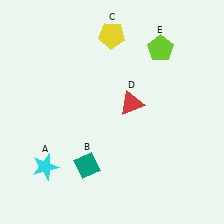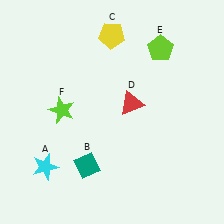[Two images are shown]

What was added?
A lime star (F) was added in Image 2.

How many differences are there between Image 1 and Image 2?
There is 1 difference between the two images.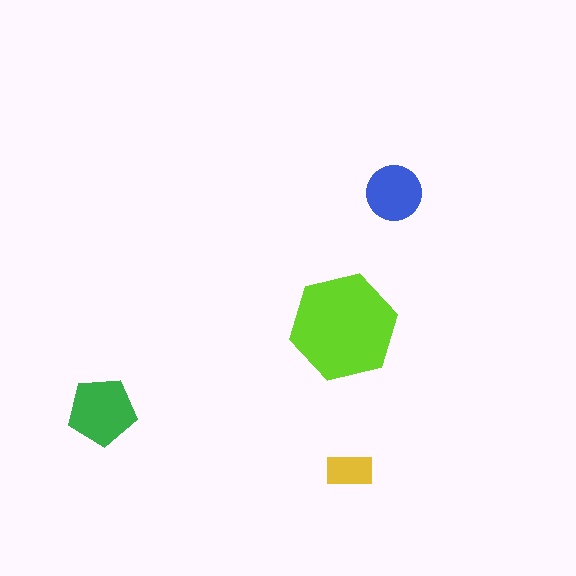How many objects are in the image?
There are 4 objects in the image.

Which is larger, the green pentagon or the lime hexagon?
The lime hexagon.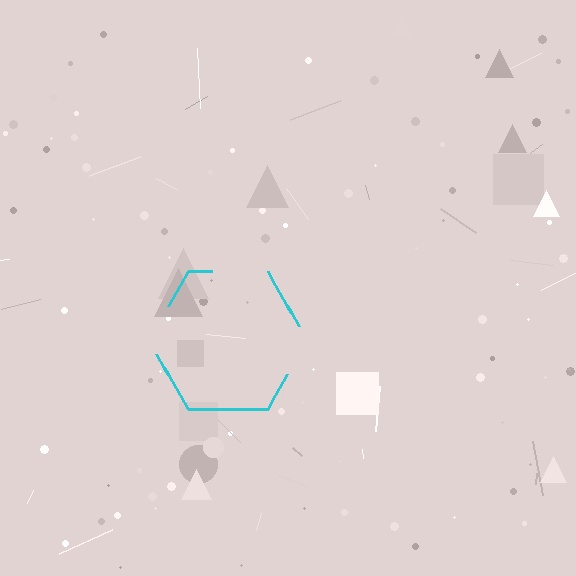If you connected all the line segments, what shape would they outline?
They would outline a hexagon.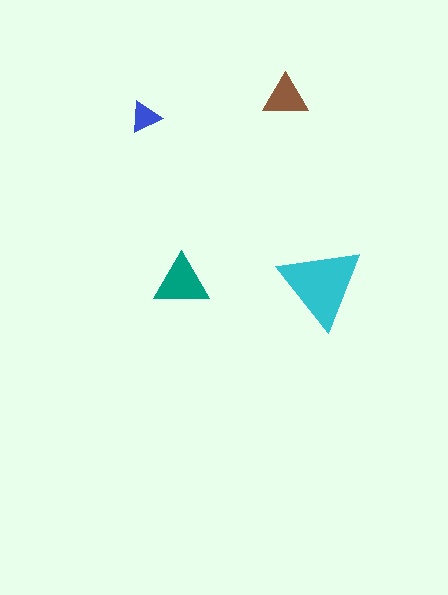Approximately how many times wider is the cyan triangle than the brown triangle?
About 2 times wider.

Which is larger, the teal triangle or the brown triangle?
The teal one.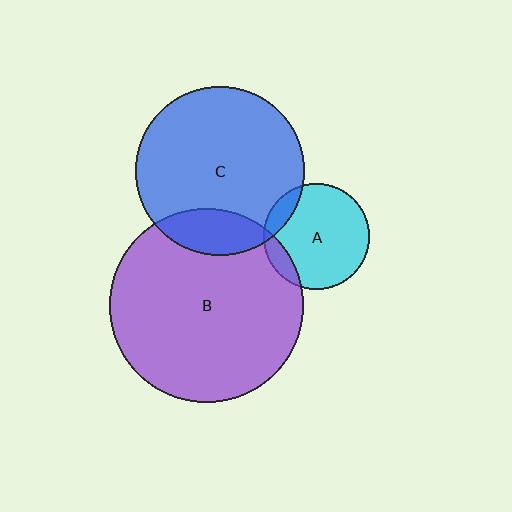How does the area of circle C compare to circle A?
Approximately 2.5 times.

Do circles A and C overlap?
Yes.